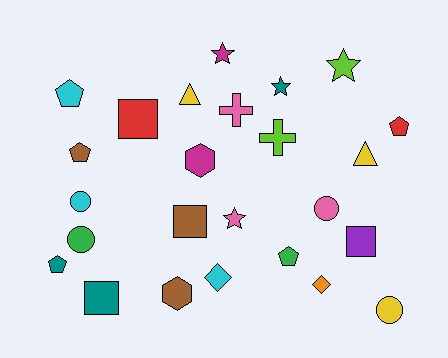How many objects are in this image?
There are 25 objects.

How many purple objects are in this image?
There is 1 purple object.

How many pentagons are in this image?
There are 5 pentagons.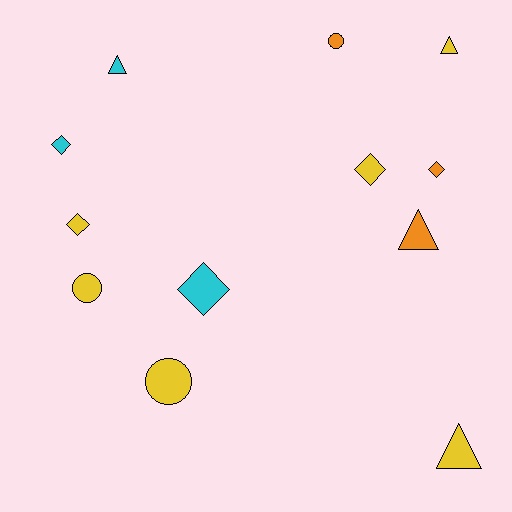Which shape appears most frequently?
Diamond, with 5 objects.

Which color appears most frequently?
Yellow, with 6 objects.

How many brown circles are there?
There are no brown circles.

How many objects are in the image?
There are 12 objects.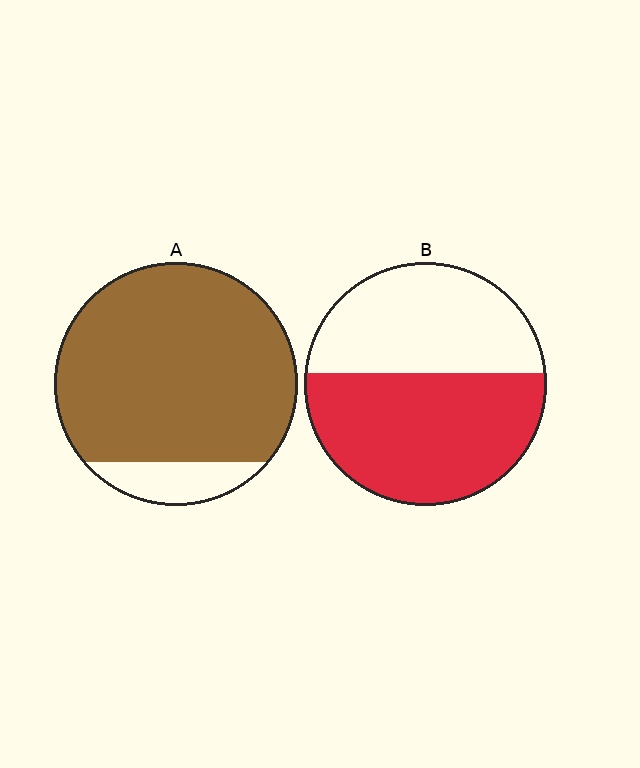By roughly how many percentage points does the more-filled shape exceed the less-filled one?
By roughly 30 percentage points (A over B).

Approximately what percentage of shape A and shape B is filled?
A is approximately 90% and B is approximately 55%.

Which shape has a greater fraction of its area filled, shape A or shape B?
Shape A.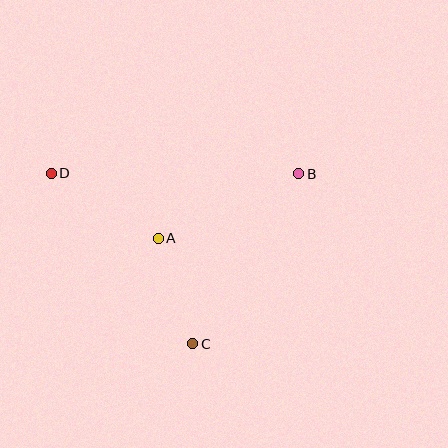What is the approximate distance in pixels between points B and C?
The distance between B and C is approximately 200 pixels.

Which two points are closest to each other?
Points A and C are closest to each other.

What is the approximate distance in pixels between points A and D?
The distance between A and D is approximately 125 pixels.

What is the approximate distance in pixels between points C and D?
The distance between C and D is approximately 221 pixels.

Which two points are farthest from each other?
Points B and D are farthest from each other.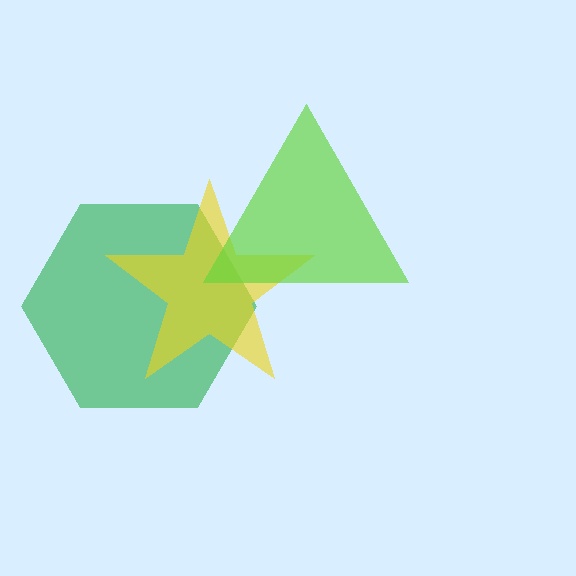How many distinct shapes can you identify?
There are 3 distinct shapes: a green hexagon, a yellow star, a lime triangle.